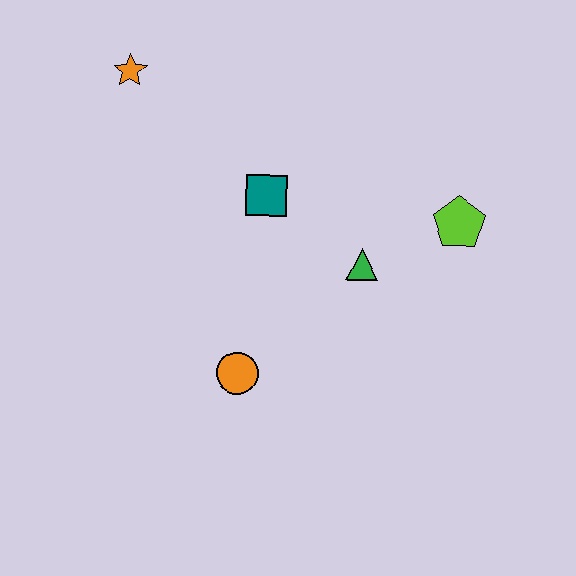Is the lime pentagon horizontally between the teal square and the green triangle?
No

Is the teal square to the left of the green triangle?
Yes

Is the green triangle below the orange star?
Yes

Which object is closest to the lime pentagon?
The green triangle is closest to the lime pentagon.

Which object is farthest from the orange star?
The lime pentagon is farthest from the orange star.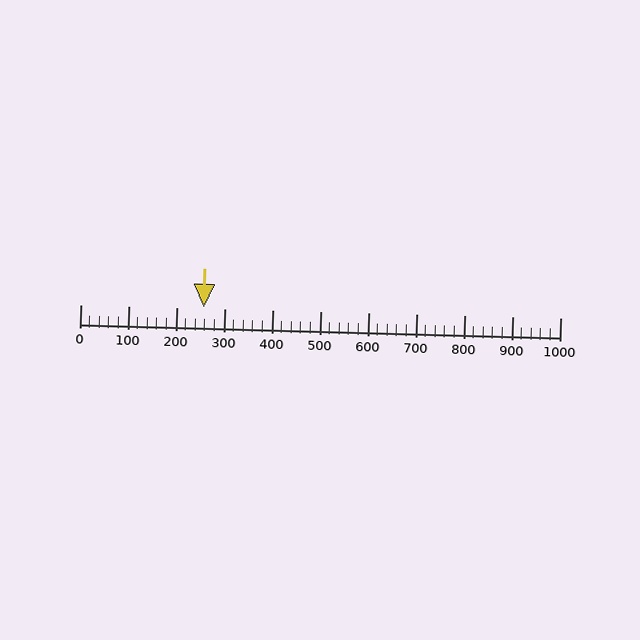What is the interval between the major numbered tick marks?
The major tick marks are spaced 100 units apart.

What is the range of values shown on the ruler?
The ruler shows values from 0 to 1000.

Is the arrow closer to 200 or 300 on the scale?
The arrow is closer to 300.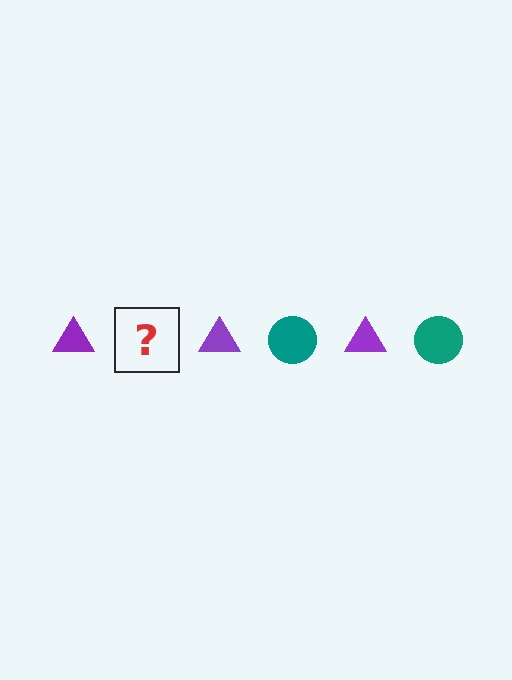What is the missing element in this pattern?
The missing element is a teal circle.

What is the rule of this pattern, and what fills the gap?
The rule is that the pattern alternates between purple triangle and teal circle. The gap should be filled with a teal circle.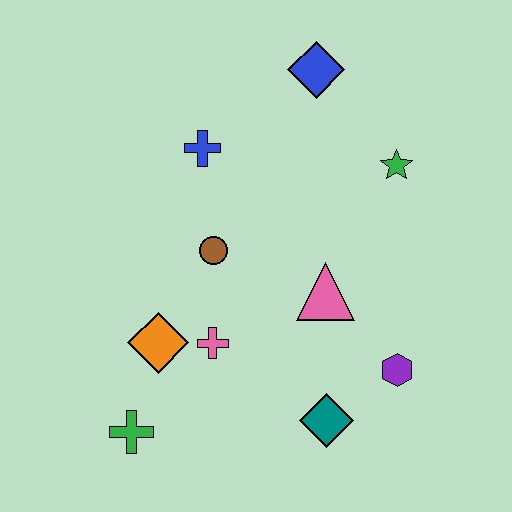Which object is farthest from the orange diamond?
The blue diamond is farthest from the orange diamond.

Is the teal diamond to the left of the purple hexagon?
Yes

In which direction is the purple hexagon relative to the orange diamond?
The purple hexagon is to the right of the orange diamond.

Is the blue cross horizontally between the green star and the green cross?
Yes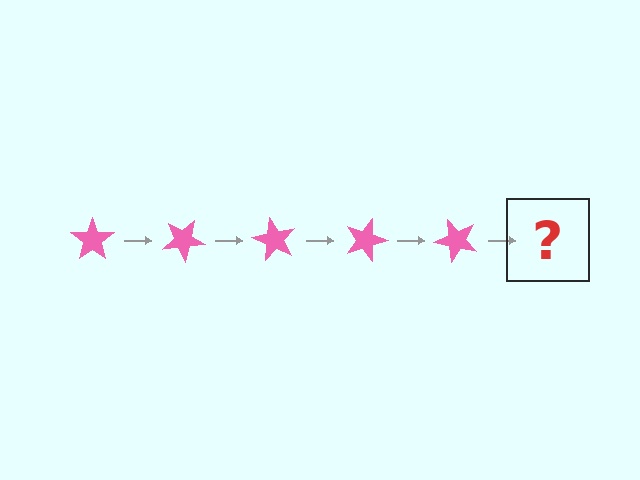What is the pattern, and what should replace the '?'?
The pattern is that the star rotates 30 degrees each step. The '?' should be a pink star rotated 150 degrees.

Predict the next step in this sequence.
The next step is a pink star rotated 150 degrees.